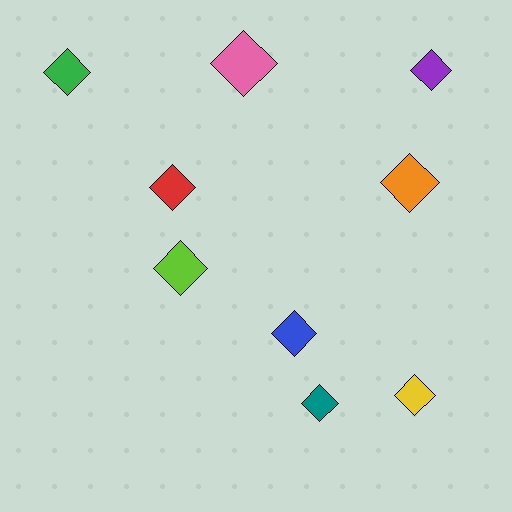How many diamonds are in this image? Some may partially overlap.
There are 9 diamonds.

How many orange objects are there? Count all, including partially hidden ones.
There is 1 orange object.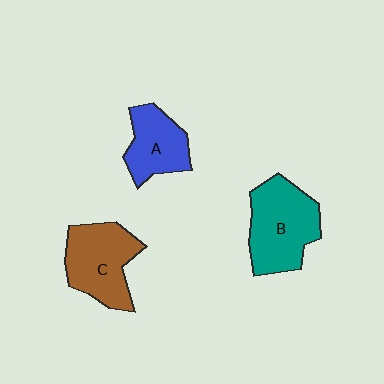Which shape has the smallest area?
Shape A (blue).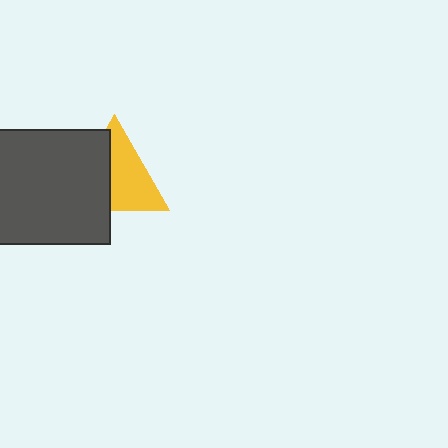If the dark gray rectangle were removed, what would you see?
You would see the complete yellow triangle.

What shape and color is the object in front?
The object in front is a dark gray rectangle.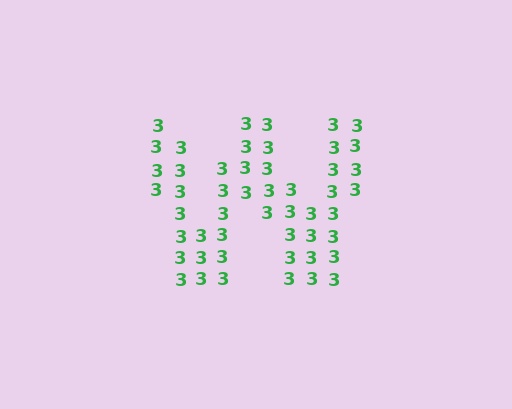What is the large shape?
The large shape is the letter W.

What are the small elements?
The small elements are digit 3's.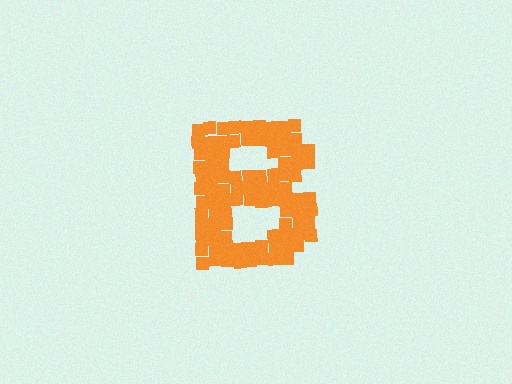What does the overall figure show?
The overall figure shows the letter B.